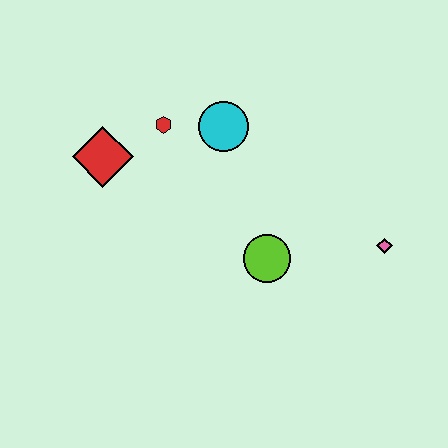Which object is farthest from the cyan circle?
The pink diamond is farthest from the cyan circle.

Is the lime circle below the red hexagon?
Yes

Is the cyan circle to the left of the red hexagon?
No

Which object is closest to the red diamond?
The red hexagon is closest to the red diamond.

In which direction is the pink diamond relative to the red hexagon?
The pink diamond is to the right of the red hexagon.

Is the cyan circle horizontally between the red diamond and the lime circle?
Yes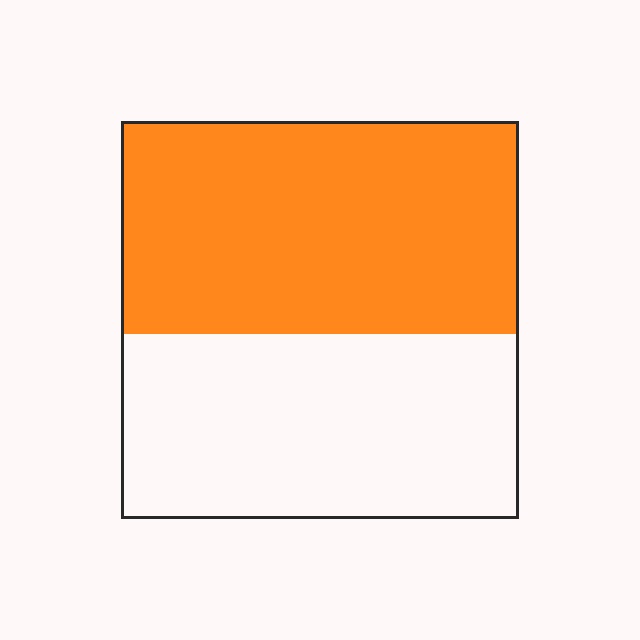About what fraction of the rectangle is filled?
About one half (1/2).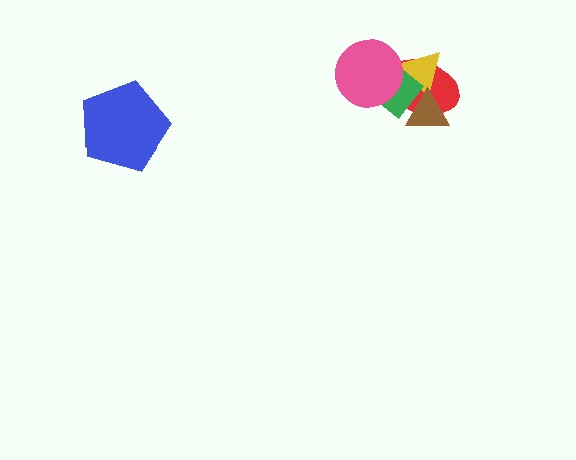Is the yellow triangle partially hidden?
Yes, it is partially covered by another shape.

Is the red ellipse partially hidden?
Yes, it is partially covered by another shape.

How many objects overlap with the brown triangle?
3 objects overlap with the brown triangle.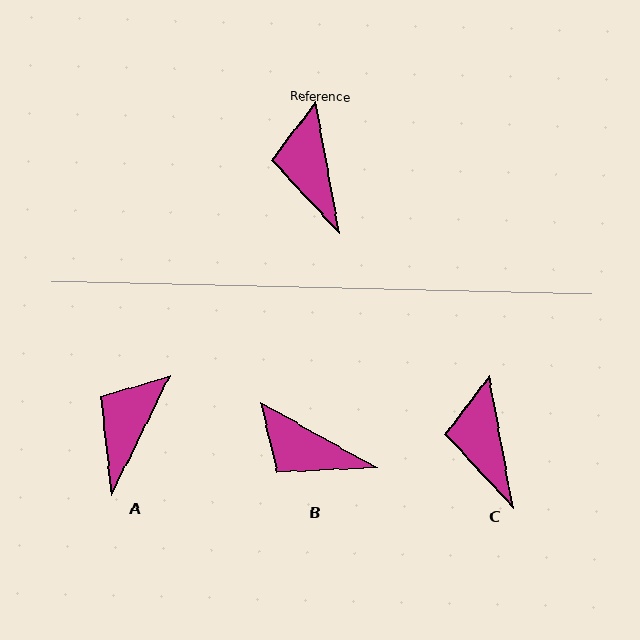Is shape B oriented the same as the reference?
No, it is off by about 50 degrees.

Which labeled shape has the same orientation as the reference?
C.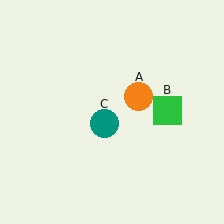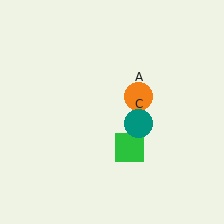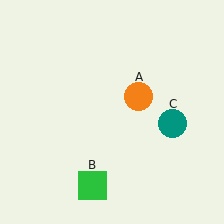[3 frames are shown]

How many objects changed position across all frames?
2 objects changed position: green square (object B), teal circle (object C).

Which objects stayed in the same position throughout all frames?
Orange circle (object A) remained stationary.